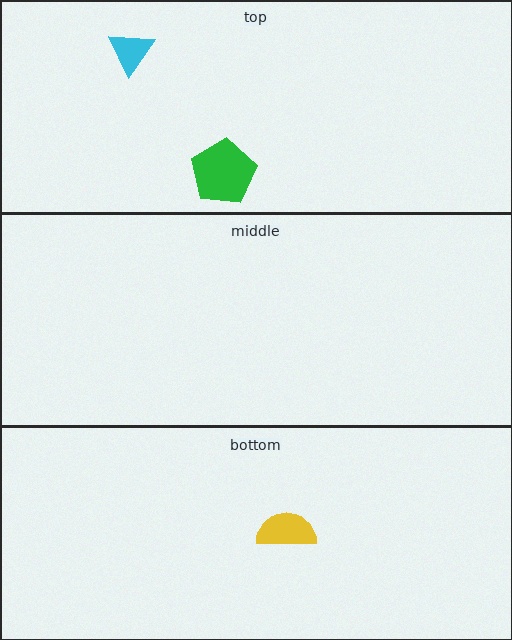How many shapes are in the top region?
2.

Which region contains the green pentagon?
The top region.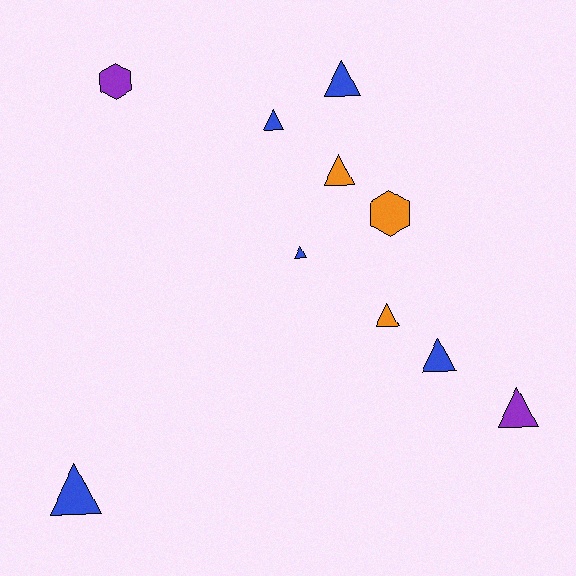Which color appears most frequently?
Blue, with 5 objects.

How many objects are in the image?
There are 10 objects.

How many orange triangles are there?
There are 2 orange triangles.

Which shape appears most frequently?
Triangle, with 8 objects.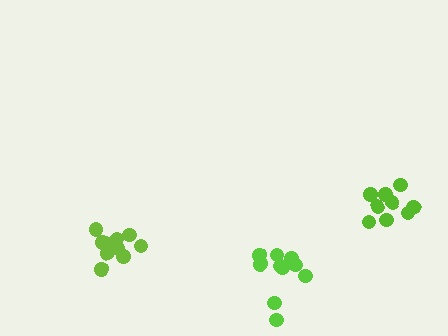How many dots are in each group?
Group 1: 10 dots, Group 2: 10 dots, Group 3: 9 dots (29 total).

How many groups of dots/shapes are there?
There are 3 groups.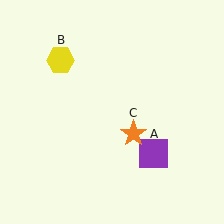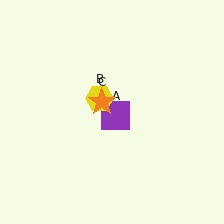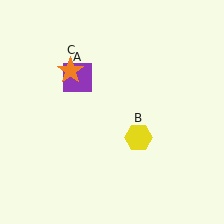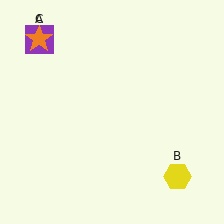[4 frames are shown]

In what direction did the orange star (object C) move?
The orange star (object C) moved up and to the left.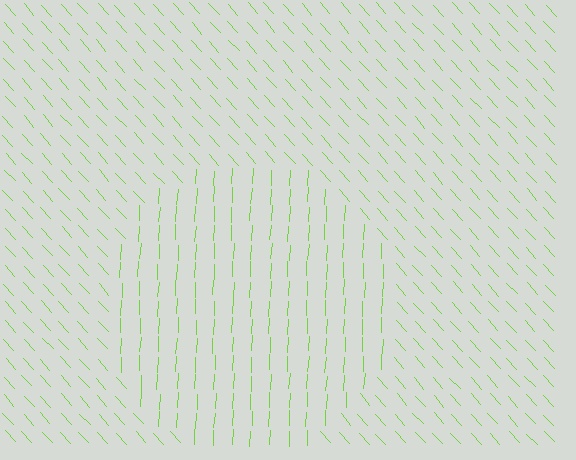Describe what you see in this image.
The image is filled with small lime line segments. A circle region in the image has lines oriented differently from the surrounding lines, creating a visible texture boundary.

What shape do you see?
I see a circle.